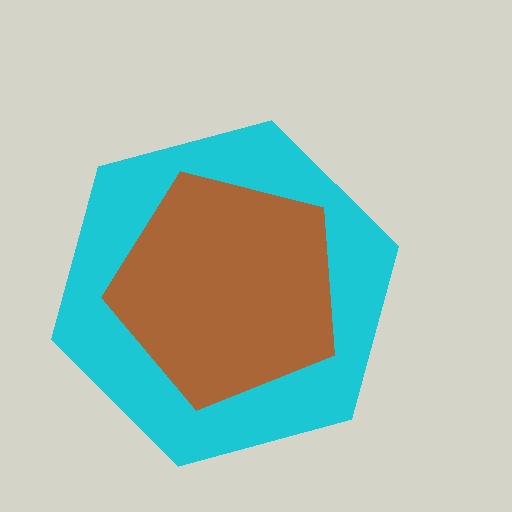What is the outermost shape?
The cyan hexagon.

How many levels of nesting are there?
2.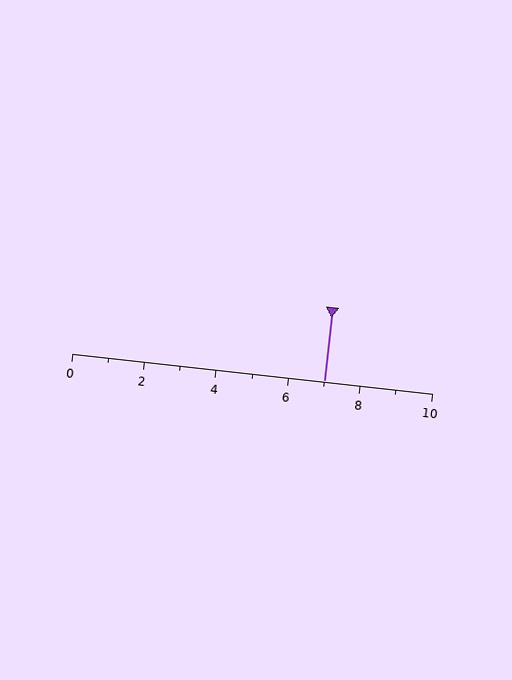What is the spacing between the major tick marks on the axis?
The major ticks are spaced 2 apart.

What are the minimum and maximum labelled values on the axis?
The axis runs from 0 to 10.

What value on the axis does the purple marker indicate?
The marker indicates approximately 7.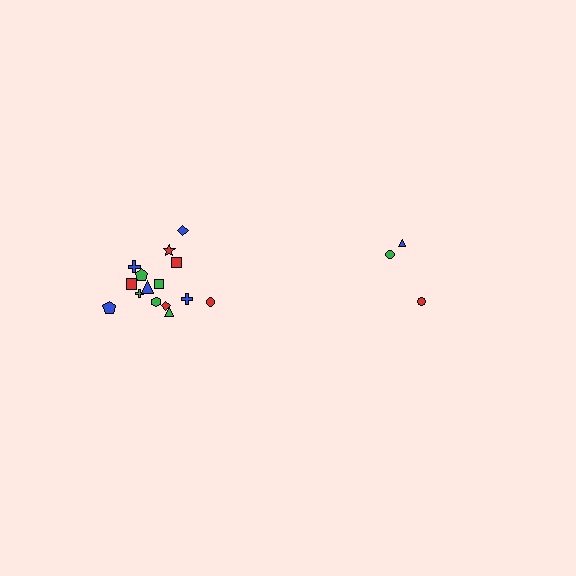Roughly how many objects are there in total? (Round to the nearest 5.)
Roughly 20 objects in total.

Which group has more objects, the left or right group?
The left group.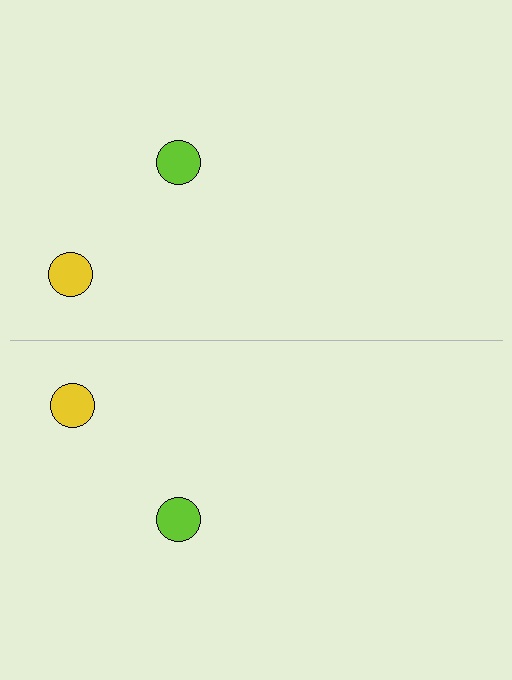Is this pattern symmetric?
Yes, this pattern has bilateral (reflection) symmetry.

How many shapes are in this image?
There are 4 shapes in this image.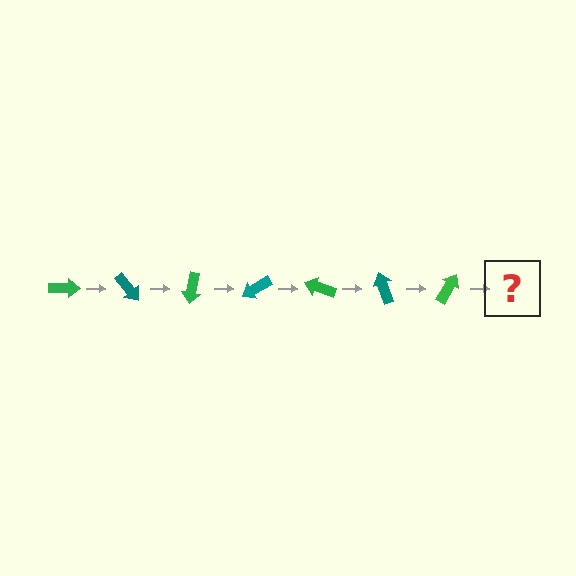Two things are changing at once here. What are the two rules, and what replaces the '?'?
The two rules are that it rotates 50 degrees each step and the color cycles through green and teal. The '?' should be a teal arrow, rotated 350 degrees from the start.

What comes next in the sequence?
The next element should be a teal arrow, rotated 350 degrees from the start.